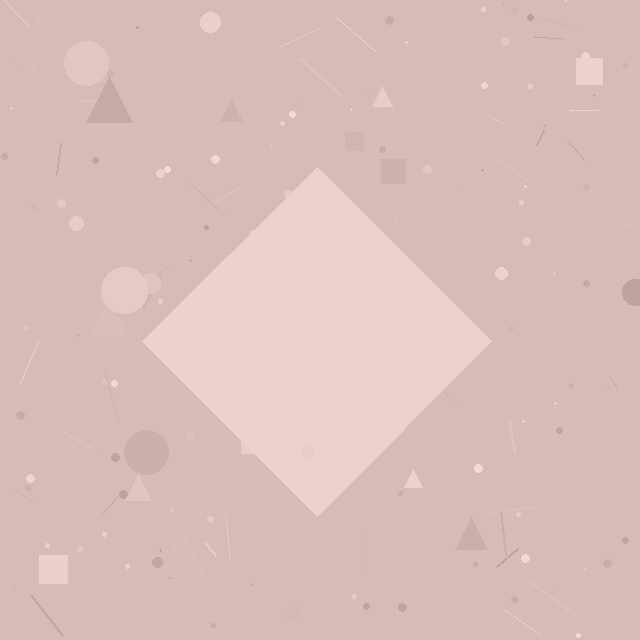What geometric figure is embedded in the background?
A diamond is embedded in the background.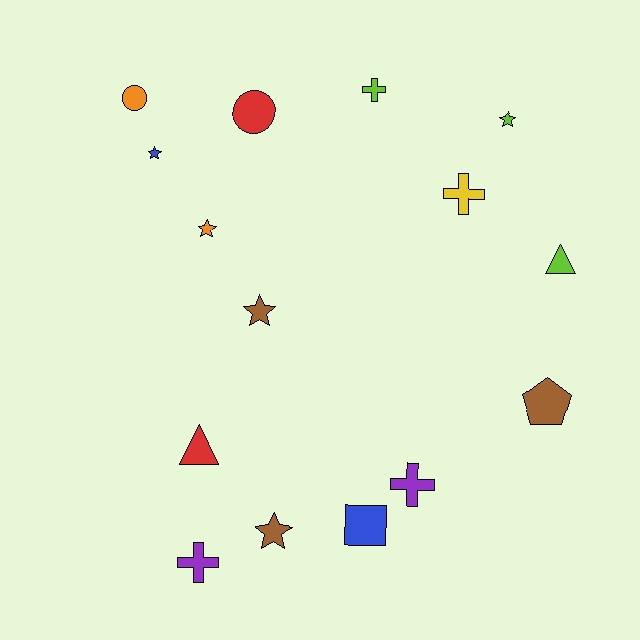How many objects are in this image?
There are 15 objects.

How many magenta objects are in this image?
There are no magenta objects.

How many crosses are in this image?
There are 4 crosses.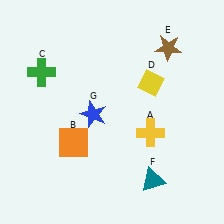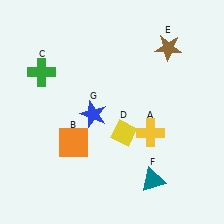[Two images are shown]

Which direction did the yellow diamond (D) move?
The yellow diamond (D) moved down.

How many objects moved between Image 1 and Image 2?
1 object moved between the two images.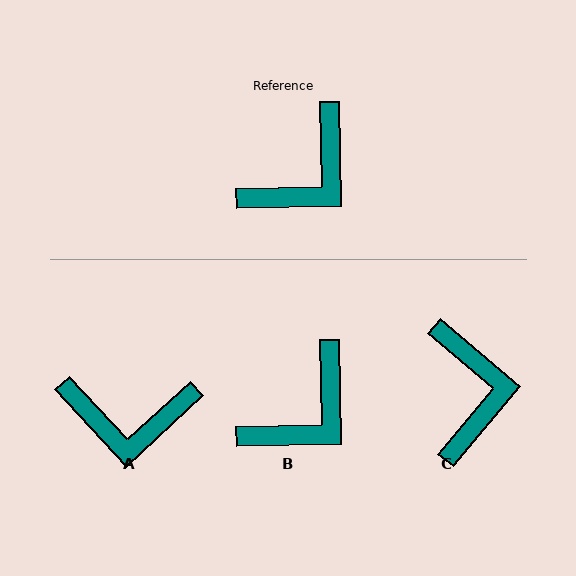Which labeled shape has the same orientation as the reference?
B.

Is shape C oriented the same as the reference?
No, it is off by about 49 degrees.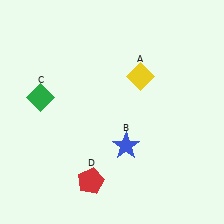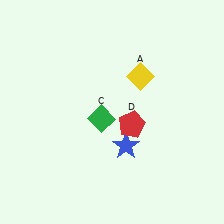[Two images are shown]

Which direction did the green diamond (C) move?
The green diamond (C) moved right.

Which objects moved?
The objects that moved are: the green diamond (C), the red pentagon (D).